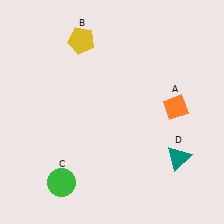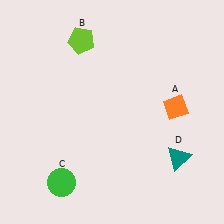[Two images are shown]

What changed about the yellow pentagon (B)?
In Image 1, B is yellow. In Image 2, it changed to lime.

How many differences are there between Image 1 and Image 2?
There is 1 difference between the two images.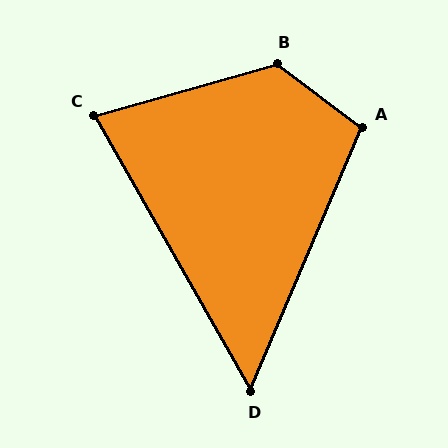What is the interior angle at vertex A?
Approximately 104 degrees (obtuse).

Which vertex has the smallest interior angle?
D, at approximately 53 degrees.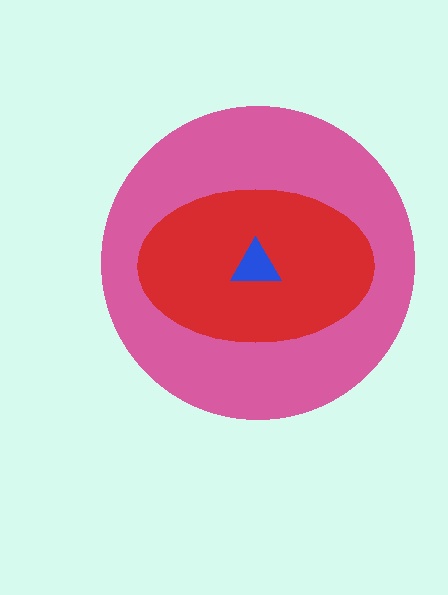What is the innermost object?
The blue triangle.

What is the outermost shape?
The pink circle.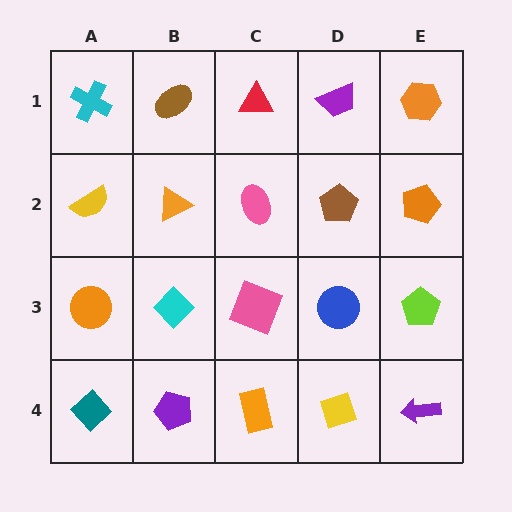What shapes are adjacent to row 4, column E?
A lime pentagon (row 3, column E), a yellow diamond (row 4, column D).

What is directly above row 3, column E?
An orange pentagon.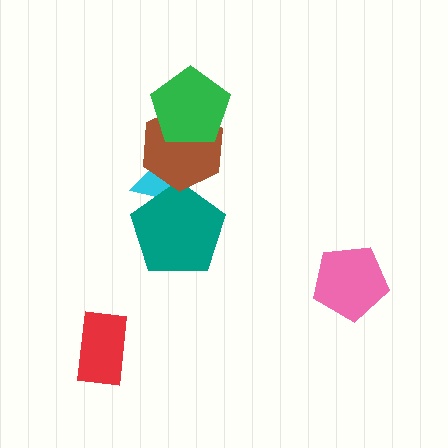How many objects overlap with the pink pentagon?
0 objects overlap with the pink pentagon.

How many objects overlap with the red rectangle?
0 objects overlap with the red rectangle.